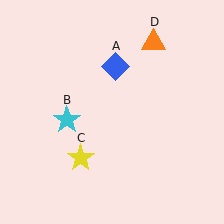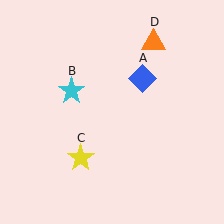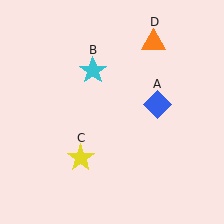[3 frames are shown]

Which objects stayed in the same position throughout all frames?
Yellow star (object C) and orange triangle (object D) remained stationary.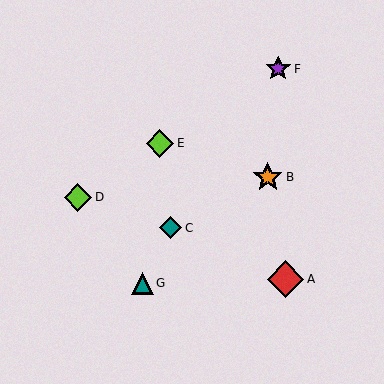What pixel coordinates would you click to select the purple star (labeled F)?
Click at (278, 68) to select the purple star F.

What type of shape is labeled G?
Shape G is a teal triangle.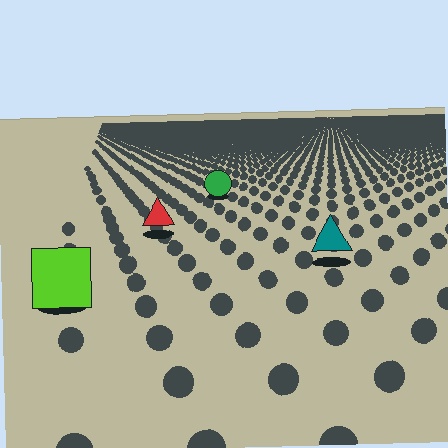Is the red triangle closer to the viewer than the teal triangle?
No. The teal triangle is closer — you can tell from the texture gradient: the ground texture is coarser near it.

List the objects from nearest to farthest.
From nearest to farthest: the lime square, the teal triangle, the red triangle, the green circle.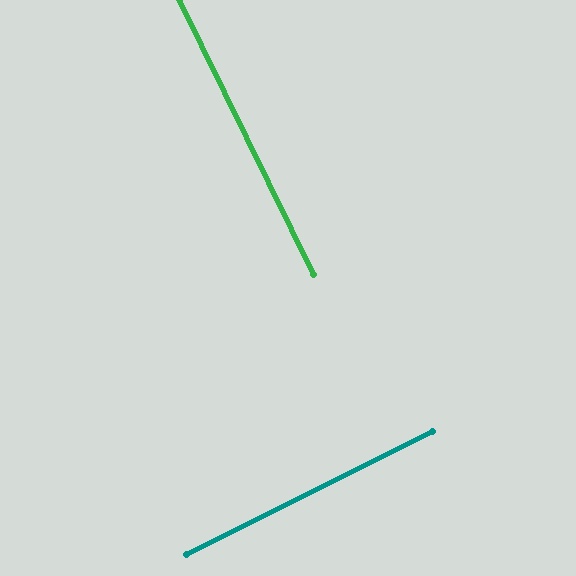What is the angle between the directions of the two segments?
Approximately 89 degrees.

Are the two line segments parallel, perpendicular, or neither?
Perpendicular — they meet at approximately 89°.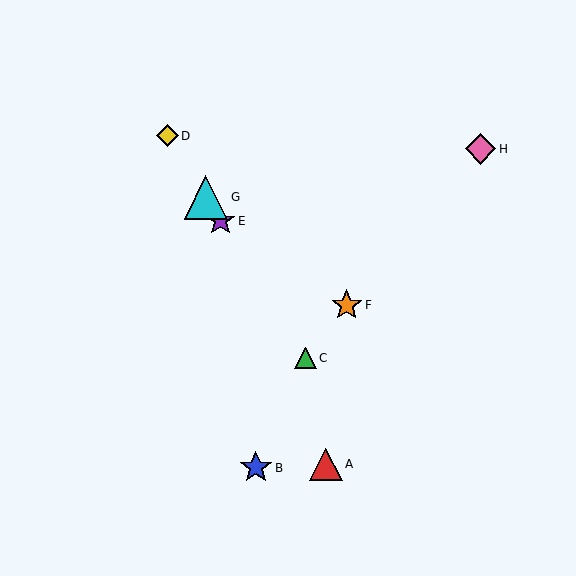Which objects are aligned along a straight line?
Objects C, D, E, G are aligned along a straight line.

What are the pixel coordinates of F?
Object F is at (347, 305).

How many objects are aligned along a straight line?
4 objects (C, D, E, G) are aligned along a straight line.